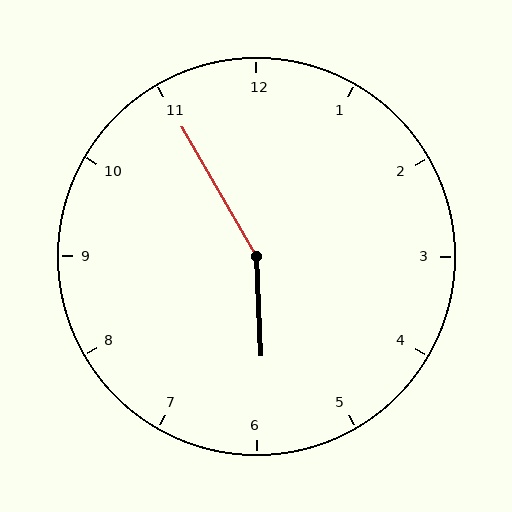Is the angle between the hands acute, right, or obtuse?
It is obtuse.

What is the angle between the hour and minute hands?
Approximately 152 degrees.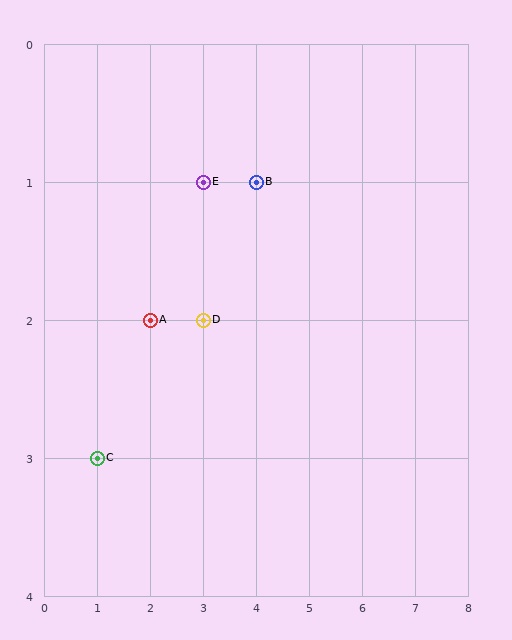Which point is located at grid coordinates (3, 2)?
Point D is at (3, 2).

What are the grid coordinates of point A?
Point A is at grid coordinates (2, 2).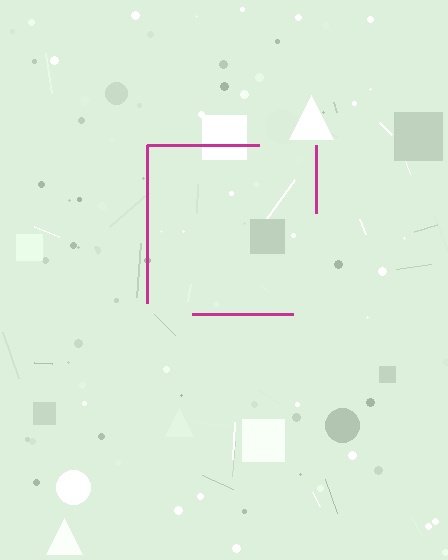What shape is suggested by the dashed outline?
The dashed outline suggests a square.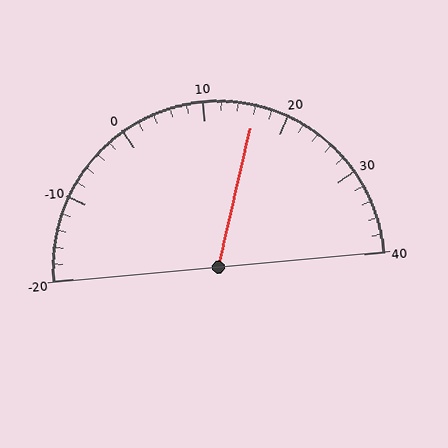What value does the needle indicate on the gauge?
The needle indicates approximately 16.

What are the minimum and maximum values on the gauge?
The gauge ranges from -20 to 40.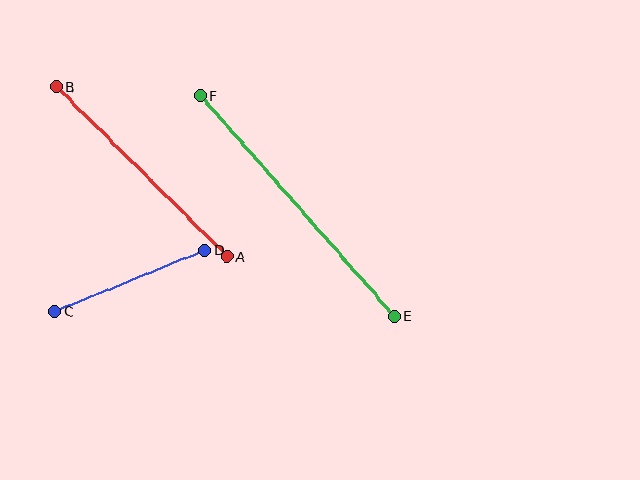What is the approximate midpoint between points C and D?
The midpoint is at approximately (130, 281) pixels.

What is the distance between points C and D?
The distance is approximately 161 pixels.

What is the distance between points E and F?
The distance is approximately 294 pixels.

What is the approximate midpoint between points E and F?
The midpoint is at approximately (297, 206) pixels.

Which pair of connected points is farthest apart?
Points E and F are farthest apart.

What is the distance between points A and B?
The distance is approximately 240 pixels.